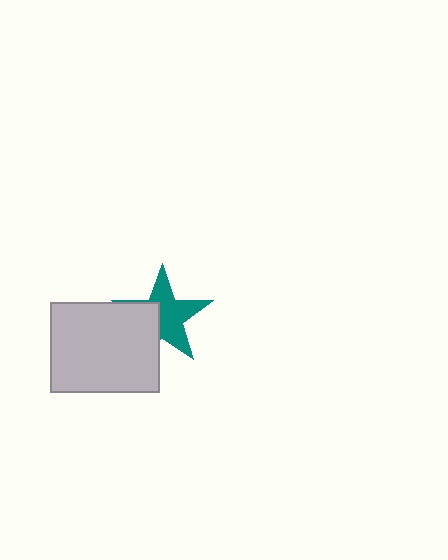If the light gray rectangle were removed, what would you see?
You would see the complete teal star.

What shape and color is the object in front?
The object in front is a light gray rectangle.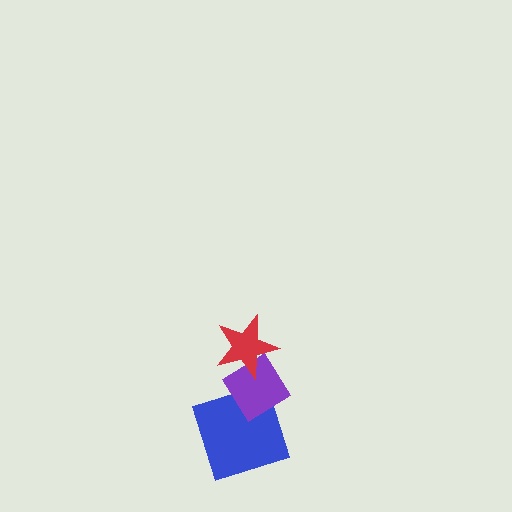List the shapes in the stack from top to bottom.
From top to bottom: the red star, the purple diamond, the blue square.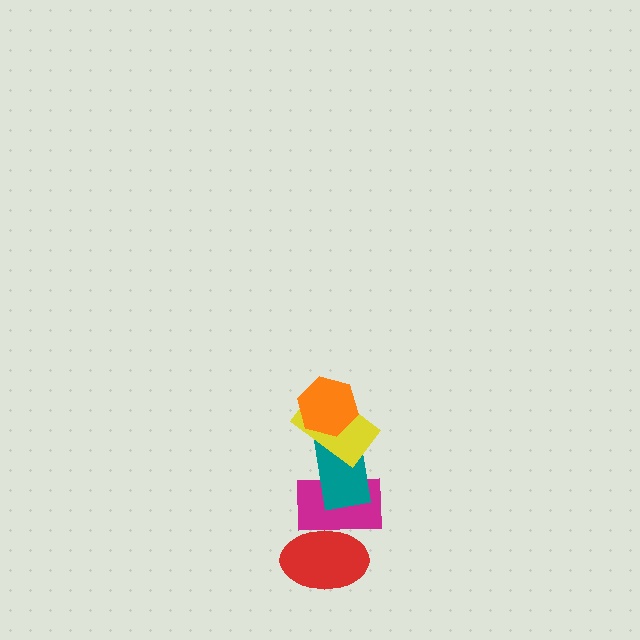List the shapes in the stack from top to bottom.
From top to bottom: the orange hexagon, the yellow rectangle, the teal rectangle, the magenta rectangle, the red ellipse.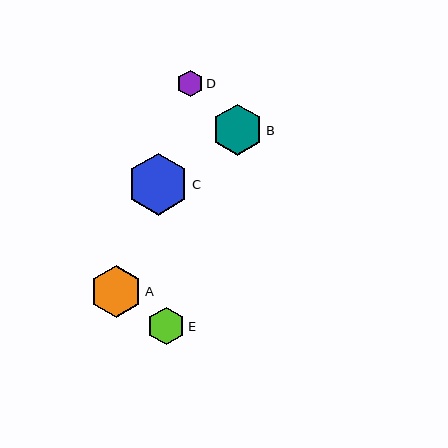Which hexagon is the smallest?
Hexagon D is the smallest with a size of approximately 26 pixels.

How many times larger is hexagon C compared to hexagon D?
Hexagon C is approximately 2.4 times the size of hexagon D.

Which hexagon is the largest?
Hexagon C is the largest with a size of approximately 62 pixels.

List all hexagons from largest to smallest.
From largest to smallest: C, A, B, E, D.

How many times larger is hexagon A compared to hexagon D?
Hexagon A is approximately 2.0 times the size of hexagon D.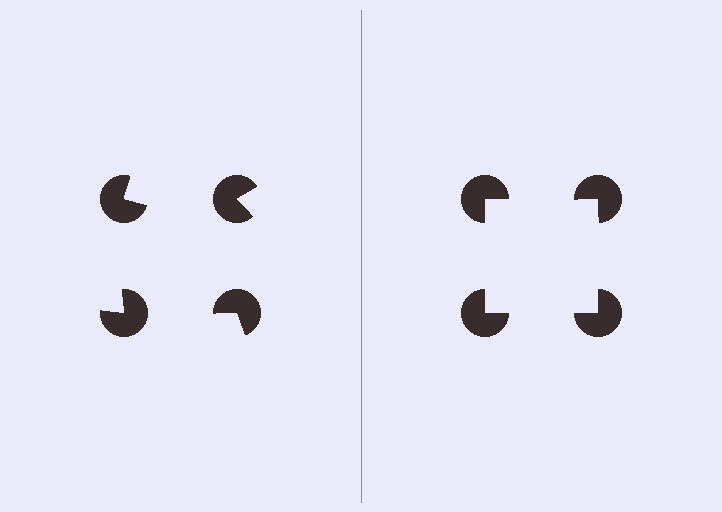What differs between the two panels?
The pac-man discs are positioned identically on both sides; only the wedge orientations differ. On the right they align to a square; on the left they are misaligned.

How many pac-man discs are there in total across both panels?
8 — 4 on each side.